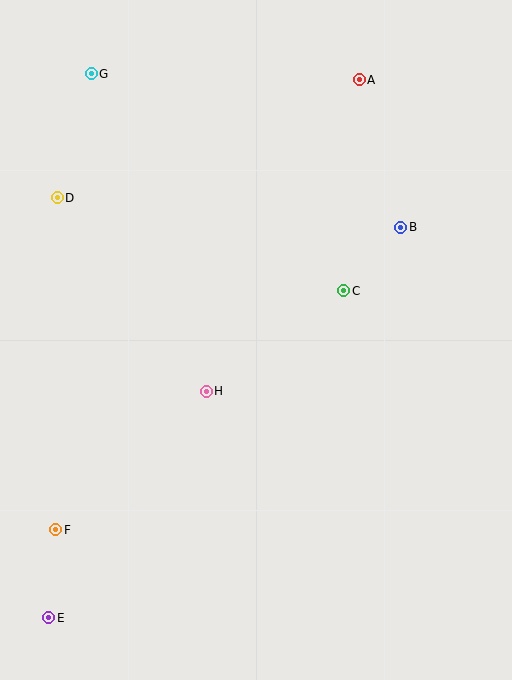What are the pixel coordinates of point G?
Point G is at (91, 74).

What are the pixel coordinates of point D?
Point D is at (57, 198).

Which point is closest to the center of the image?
Point H at (206, 391) is closest to the center.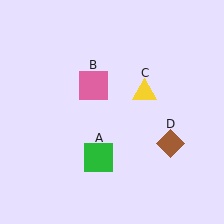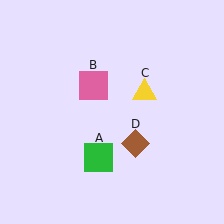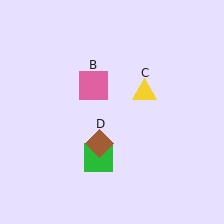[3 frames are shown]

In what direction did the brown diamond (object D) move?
The brown diamond (object D) moved left.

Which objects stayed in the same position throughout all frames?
Green square (object A) and pink square (object B) and yellow triangle (object C) remained stationary.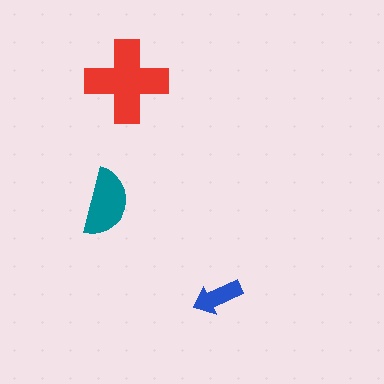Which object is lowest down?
The blue arrow is bottommost.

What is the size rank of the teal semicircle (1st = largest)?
2nd.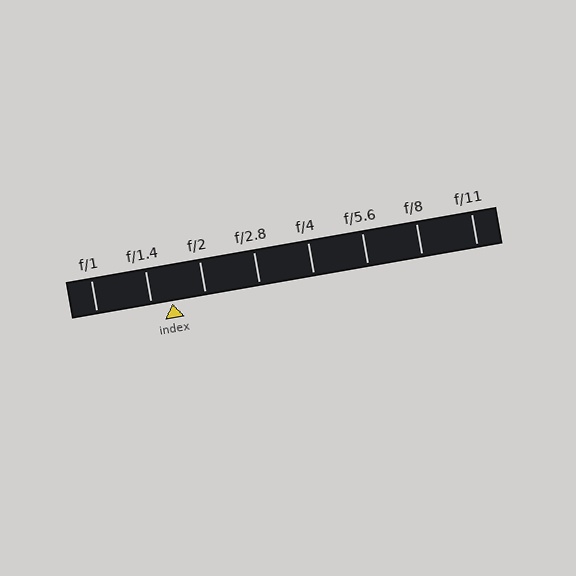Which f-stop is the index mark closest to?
The index mark is closest to f/1.4.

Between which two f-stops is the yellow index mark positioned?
The index mark is between f/1.4 and f/2.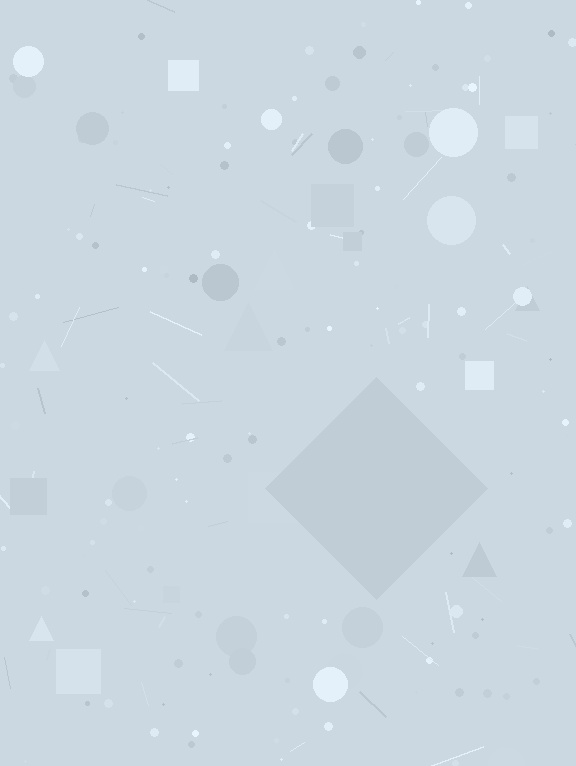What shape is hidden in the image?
A diamond is hidden in the image.